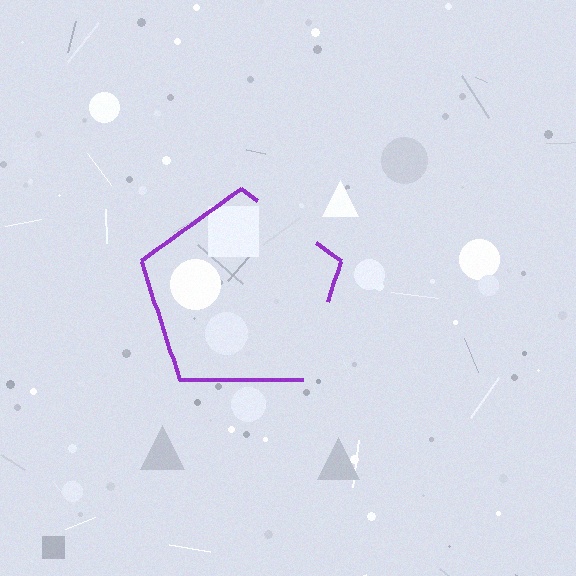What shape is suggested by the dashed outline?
The dashed outline suggests a pentagon.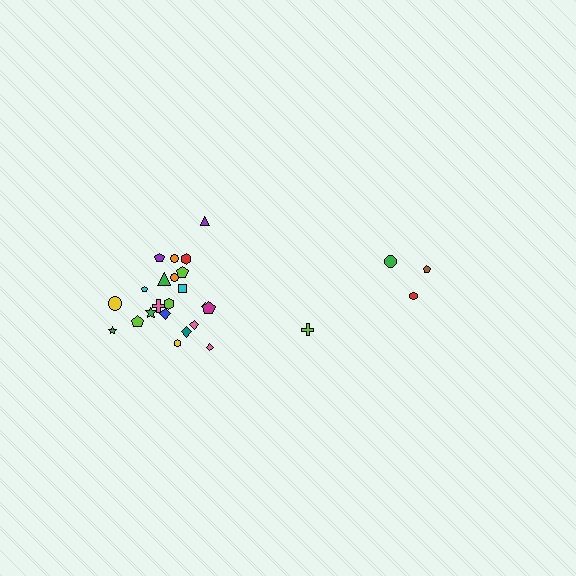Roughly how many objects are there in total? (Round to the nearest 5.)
Roughly 25 objects in total.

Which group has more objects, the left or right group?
The left group.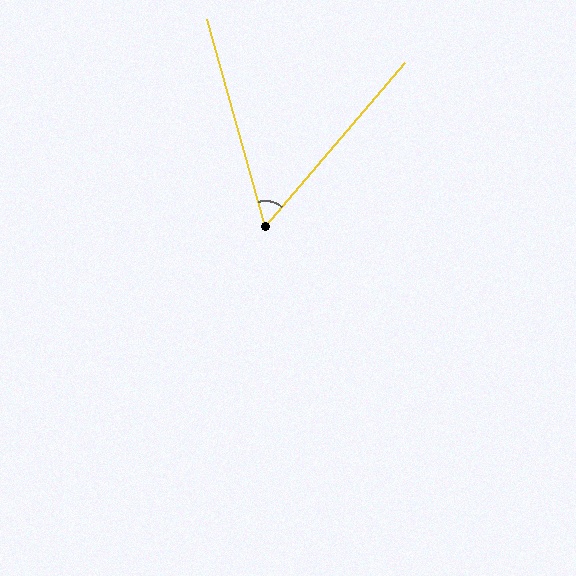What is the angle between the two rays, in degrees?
Approximately 56 degrees.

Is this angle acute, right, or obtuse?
It is acute.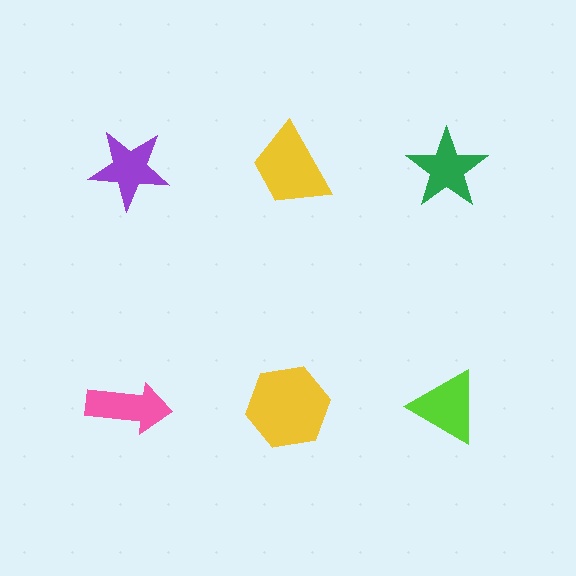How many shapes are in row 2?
3 shapes.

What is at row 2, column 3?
A lime triangle.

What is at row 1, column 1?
A purple star.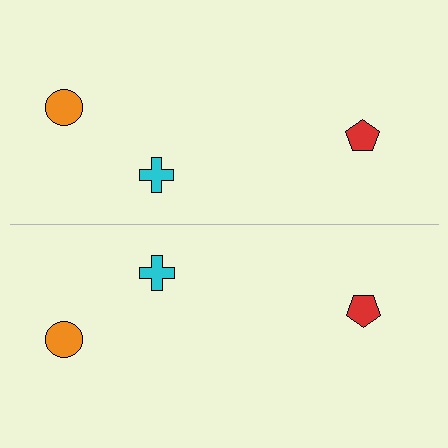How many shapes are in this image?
There are 6 shapes in this image.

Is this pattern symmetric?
Yes, this pattern has bilateral (reflection) symmetry.